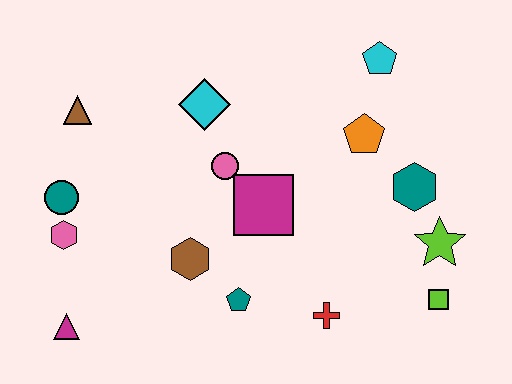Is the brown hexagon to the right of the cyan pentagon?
No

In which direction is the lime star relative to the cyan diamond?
The lime star is to the right of the cyan diamond.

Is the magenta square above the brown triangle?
No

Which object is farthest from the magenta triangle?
The cyan pentagon is farthest from the magenta triangle.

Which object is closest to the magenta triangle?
The pink hexagon is closest to the magenta triangle.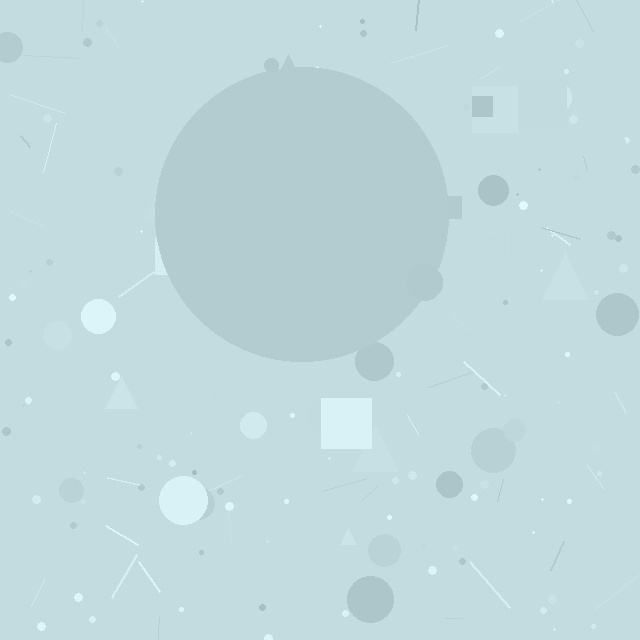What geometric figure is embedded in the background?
A circle is embedded in the background.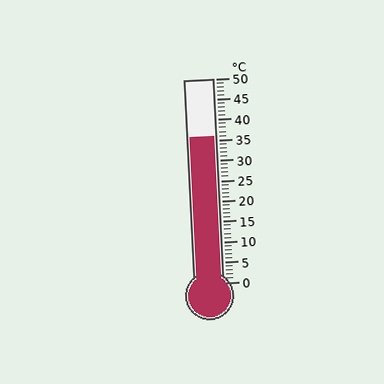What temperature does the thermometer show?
The thermometer shows approximately 36°C.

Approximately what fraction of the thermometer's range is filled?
The thermometer is filled to approximately 70% of its range.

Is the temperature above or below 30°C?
The temperature is above 30°C.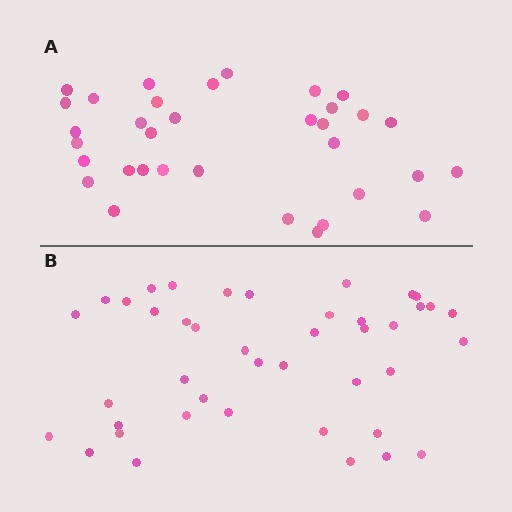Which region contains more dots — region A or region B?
Region B (the bottom region) has more dots.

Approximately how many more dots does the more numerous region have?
Region B has roughly 8 or so more dots than region A.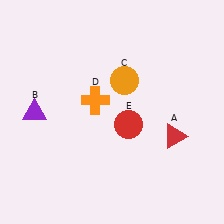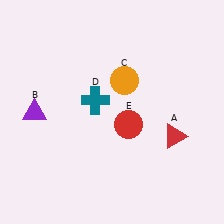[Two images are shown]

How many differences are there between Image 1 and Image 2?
There is 1 difference between the two images.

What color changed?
The cross (D) changed from orange in Image 1 to teal in Image 2.